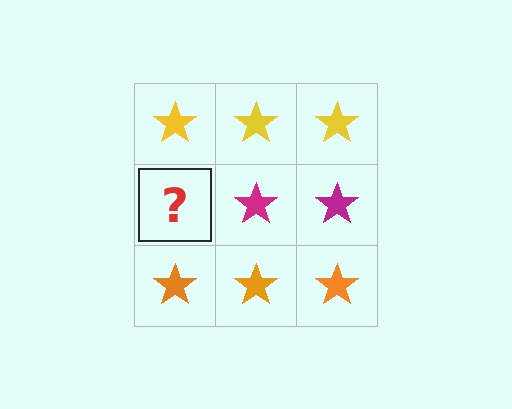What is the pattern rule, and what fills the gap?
The rule is that each row has a consistent color. The gap should be filled with a magenta star.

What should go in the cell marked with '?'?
The missing cell should contain a magenta star.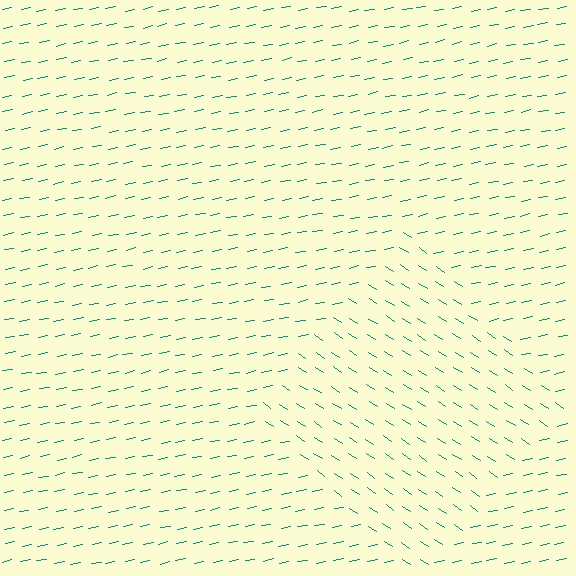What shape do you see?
I see a diamond.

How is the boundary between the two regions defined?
The boundary is defined purely by a change in line orientation (approximately 45 degrees difference). All lines are the same color and thickness.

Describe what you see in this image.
The image is filled with small teal line segments. A diamond region in the image has lines oriented differently from the surrounding lines, creating a visible texture boundary.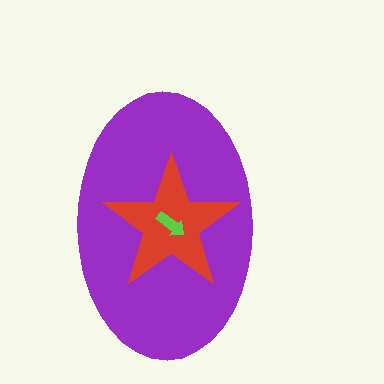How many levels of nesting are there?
3.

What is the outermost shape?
The purple ellipse.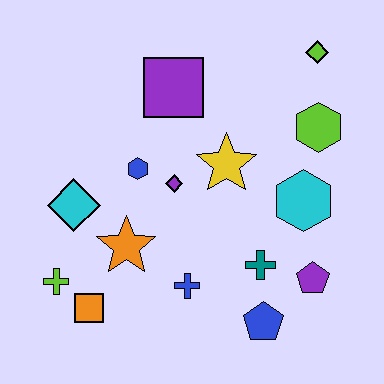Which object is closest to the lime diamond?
The lime hexagon is closest to the lime diamond.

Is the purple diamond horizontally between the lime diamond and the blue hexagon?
Yes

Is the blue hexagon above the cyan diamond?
Yes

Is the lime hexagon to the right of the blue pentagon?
Yes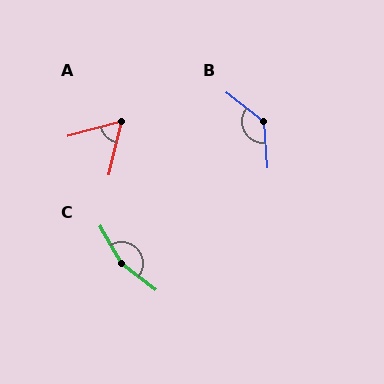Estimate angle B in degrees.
Approximately 133 degrees.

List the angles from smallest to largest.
A (61°), B (133°), C (157°).